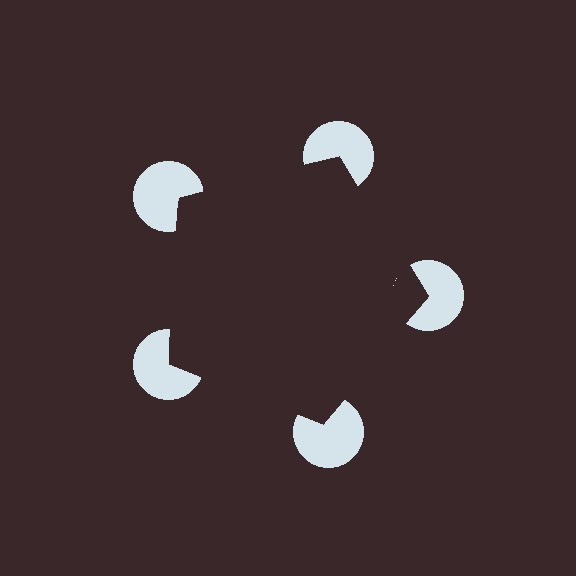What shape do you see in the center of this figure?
An illusory pentagon — its edges are inferred from the aligned wedge cuts in the pac-man discs, not physically drawn.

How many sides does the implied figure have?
5 sides.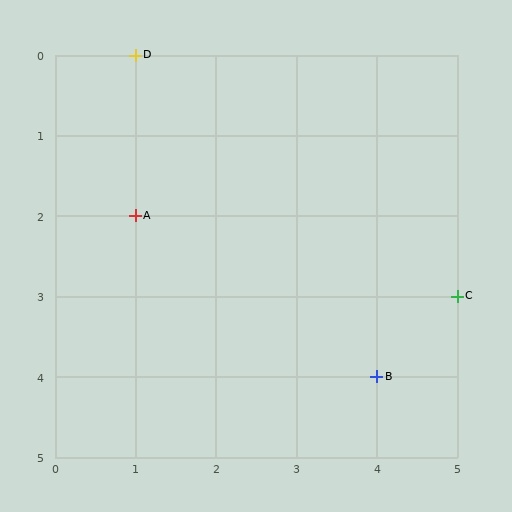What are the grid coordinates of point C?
Point C is at grid coordinates (5, 3).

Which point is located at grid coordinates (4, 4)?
Point B is at (4, 4).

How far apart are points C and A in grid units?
Points C and A are 4 columns and 1 row apart (about 4.1 grid units diagonally).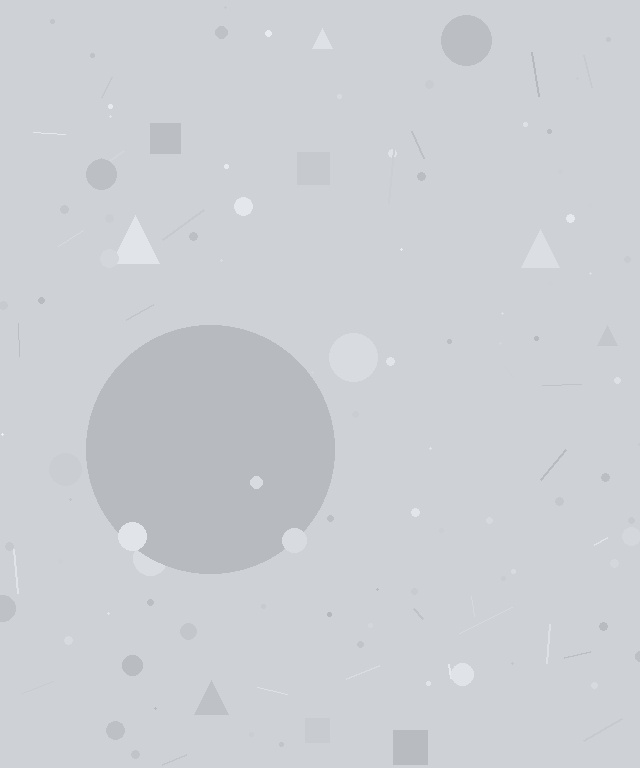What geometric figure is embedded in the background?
A circle is embedded in the background.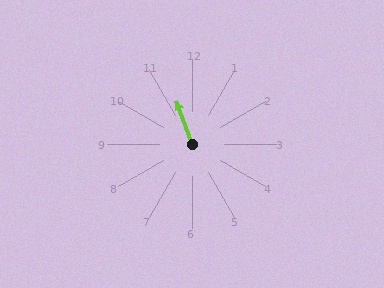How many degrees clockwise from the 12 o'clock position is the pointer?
Approximately 340 degrees.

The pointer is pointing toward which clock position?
Roughly 11 o'clock.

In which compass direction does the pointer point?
North.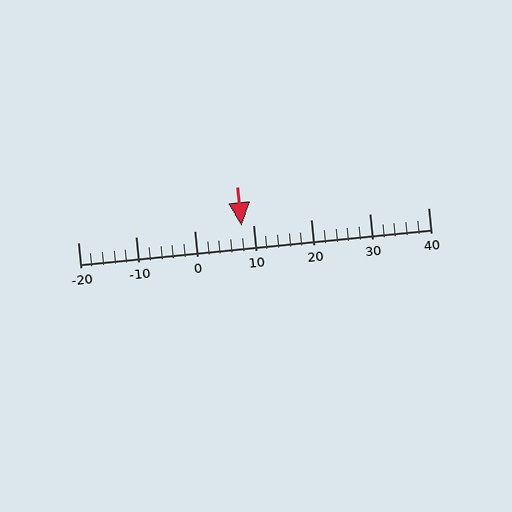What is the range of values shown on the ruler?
The ruler shows values from -20 to 40.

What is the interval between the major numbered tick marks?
The major tick marks are spaced 10 units apart.